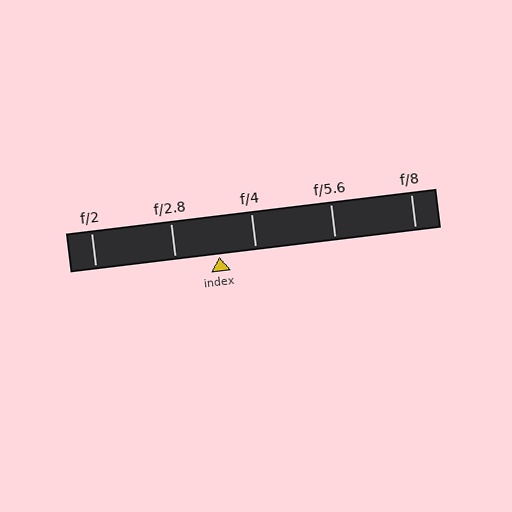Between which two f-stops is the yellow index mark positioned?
The index mark is between f/2.8 and f/4.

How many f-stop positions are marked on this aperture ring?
There are 5 f-stop positions marked.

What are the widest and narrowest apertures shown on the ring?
The widest aperture shown is f/2 and the narrowest is f/8.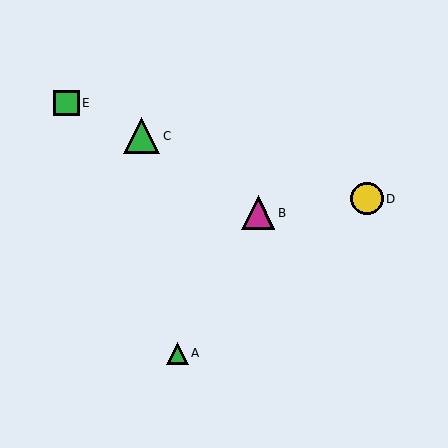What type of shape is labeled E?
Shape E is a green square.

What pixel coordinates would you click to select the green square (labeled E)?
Click at (66, 103) to select the green square E.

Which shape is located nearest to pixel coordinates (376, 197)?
The yellow circle (labeled D) at (367, 199) is nearest to that location.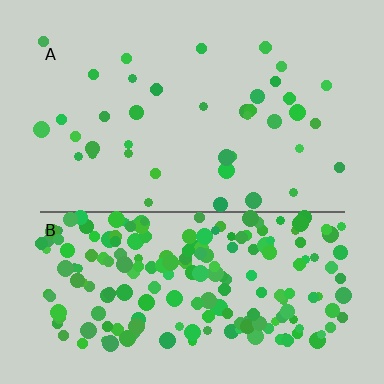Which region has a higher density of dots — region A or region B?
B (the bottom).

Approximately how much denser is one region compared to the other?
Approximately 5.2× — region B over region A.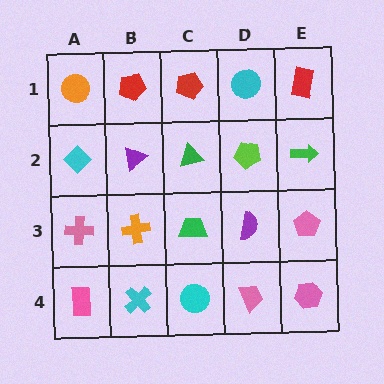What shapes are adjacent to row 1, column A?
A cyan diamond (row 2, column A), a red pentagon (row 1, column B).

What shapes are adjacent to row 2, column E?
A red rectangle (row 1, column E), a pink pentagon (row 3, column E), a lime pentagon (row 2, column D).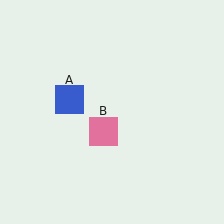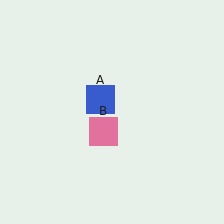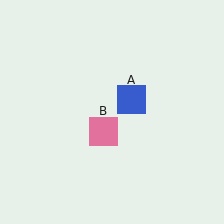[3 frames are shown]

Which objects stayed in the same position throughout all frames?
Pink square (object B) remained stationary.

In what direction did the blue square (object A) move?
The blue square (object A) moved right.